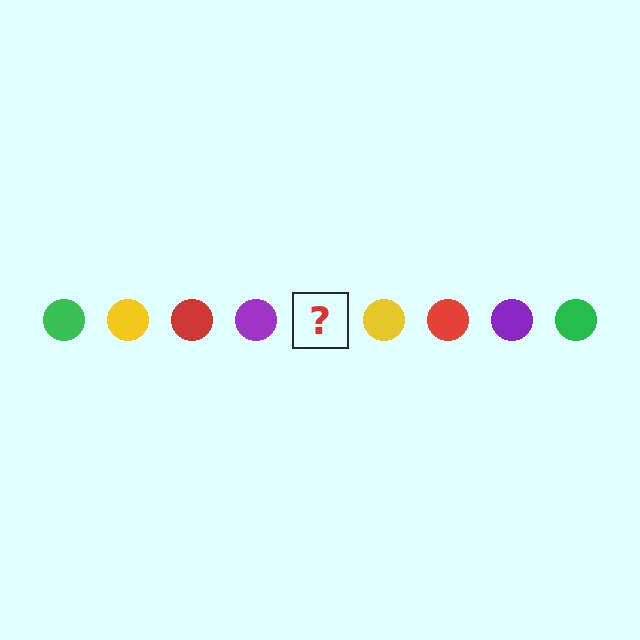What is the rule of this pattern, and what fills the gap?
The rule is that the pattern cycles through green, yellow, red, purple circles. The gap should be filled with a green circle.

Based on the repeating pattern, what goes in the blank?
The blank should be a green circle.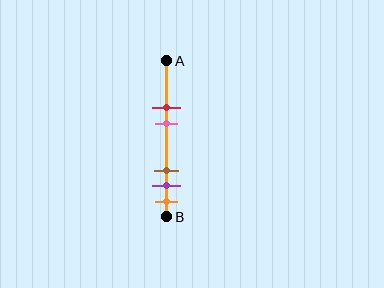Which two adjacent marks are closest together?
The purple and orange marks are the closest adjacent pair.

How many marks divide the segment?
There are 5 marks dividing the segment.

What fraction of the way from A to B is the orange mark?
The orange mark is approximately 90% (0.9) of the way from A to B.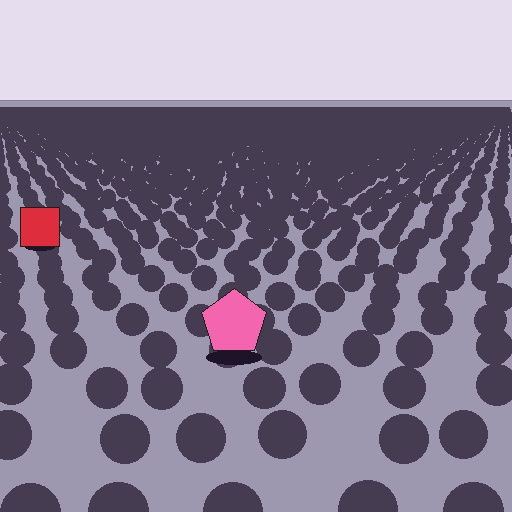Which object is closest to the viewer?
The pink pentagon is closest. The texture marks near it are larger and more spread out.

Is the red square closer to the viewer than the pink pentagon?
No. The pink pentagon is closer — you can tell from the texture gradient: the ground texture is coarser near it.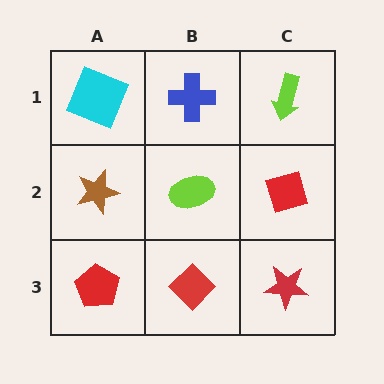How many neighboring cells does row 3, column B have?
3.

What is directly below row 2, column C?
A red star.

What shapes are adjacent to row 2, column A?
A cyan square (row 1, column A), a red pentagon (row 3, column A), a lime ellipse (row 2, column B).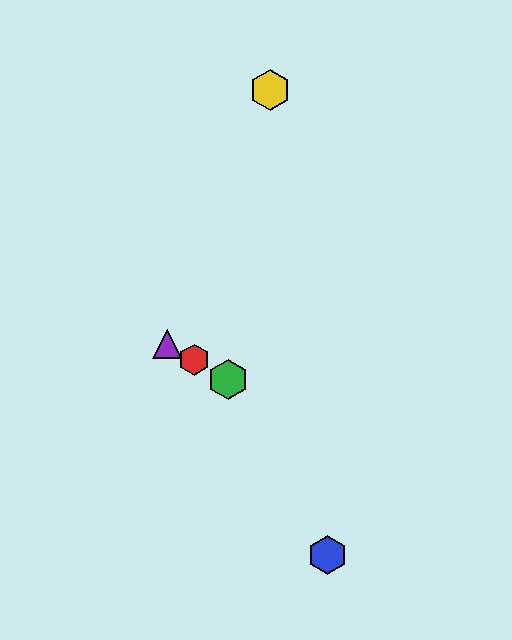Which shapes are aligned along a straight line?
The red hexagon, the green hexagon, the purple triangle are aligned along a straight line.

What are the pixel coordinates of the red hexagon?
The red hexagon is at (194, 360).